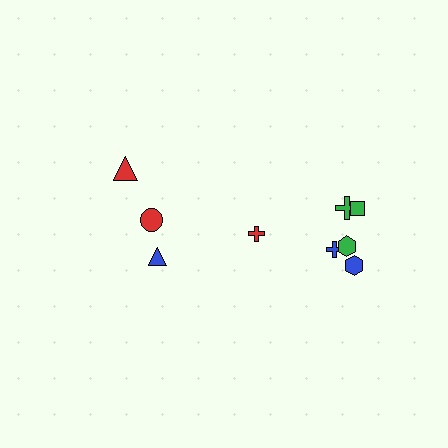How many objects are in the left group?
There are 3 objects.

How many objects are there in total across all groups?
There are 9 objects.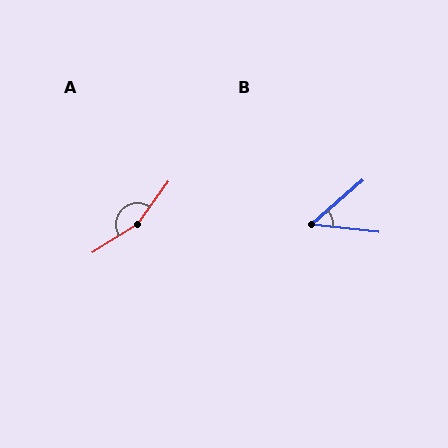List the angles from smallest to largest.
B (47°), A (159°).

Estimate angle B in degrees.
Approximately 47 degrees.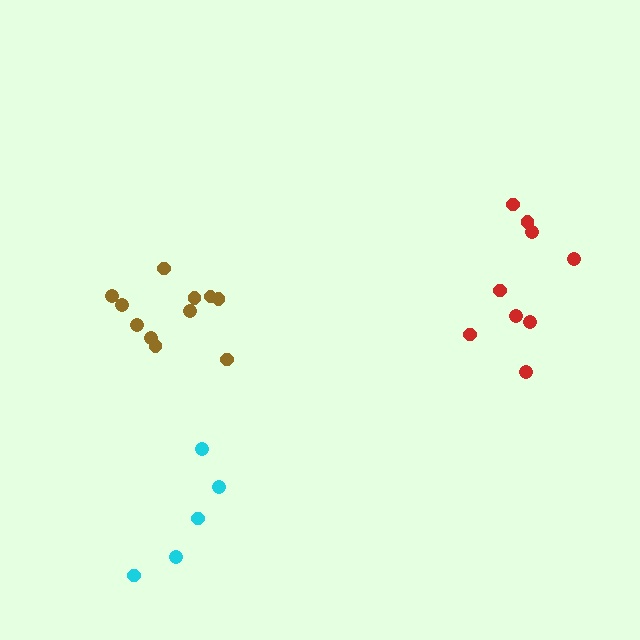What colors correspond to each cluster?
The clusters are colored: cyan, brown, red.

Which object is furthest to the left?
The brown cluster is leftmost.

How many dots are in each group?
Group 1: 5 dots, Group 2: 11 dots, Group 3: 9 dots (25 total).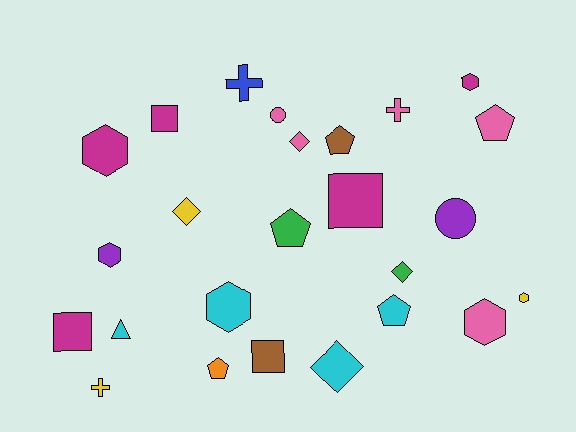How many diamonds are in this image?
There are 4 diamonds.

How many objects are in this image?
There are 25 objects.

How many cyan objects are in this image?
There are 4 cyan objects.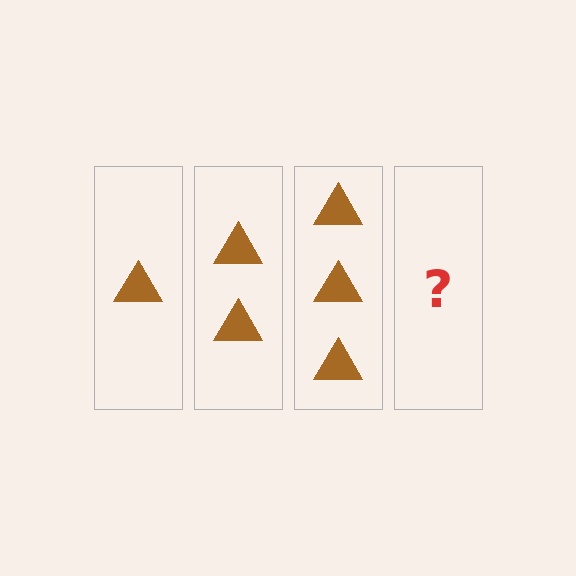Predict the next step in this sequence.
The next step is 4 triangles.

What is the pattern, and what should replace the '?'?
The pattern is that each step adds one more triangle. The '?' should be 4 triangles.